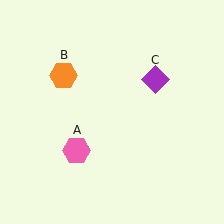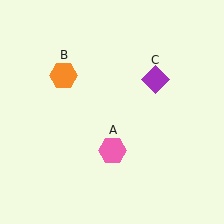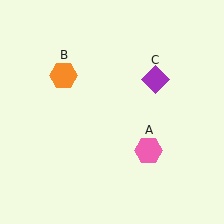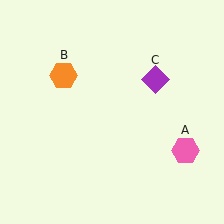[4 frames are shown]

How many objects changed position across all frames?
1 object changed position: pink hexagon (object A).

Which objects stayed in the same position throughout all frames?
Orange hexagon (object B) and purple diamond (object C) remained stationary.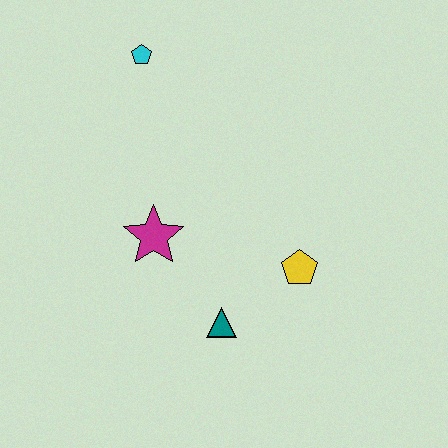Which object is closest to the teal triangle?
The yellow pentagon is closest to the teal triangle.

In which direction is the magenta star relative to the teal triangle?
The magenta star is above the teal triangle.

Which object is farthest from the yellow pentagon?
The cyan pentagon is farthest from the yellow pentagon.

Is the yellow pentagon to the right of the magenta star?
Yes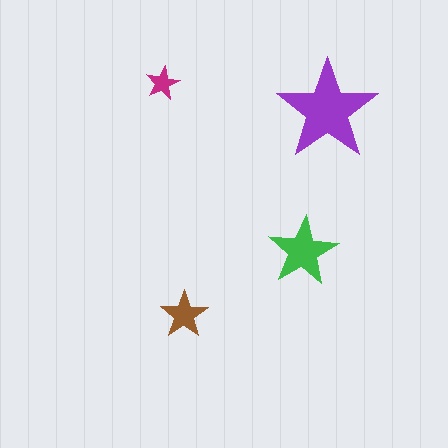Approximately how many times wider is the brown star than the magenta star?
About 1.5 times wider.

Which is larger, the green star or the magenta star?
The green one.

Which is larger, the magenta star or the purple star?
The purple one.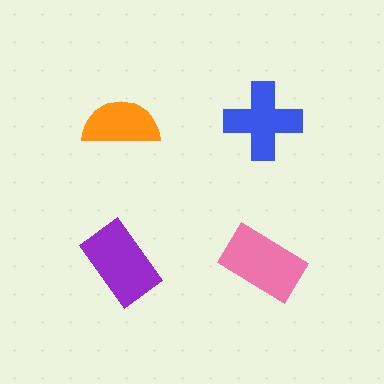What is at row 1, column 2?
A blue cross.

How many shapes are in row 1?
2 shapes.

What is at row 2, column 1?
A purple rectangle.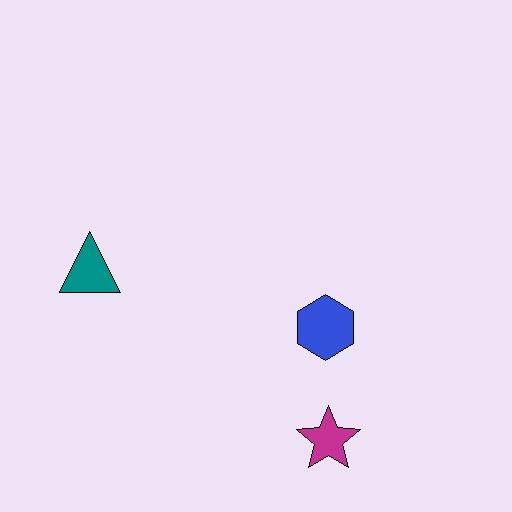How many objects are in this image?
There are 3 objects.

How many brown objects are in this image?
There are no brown objects.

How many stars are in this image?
There is 1 star.